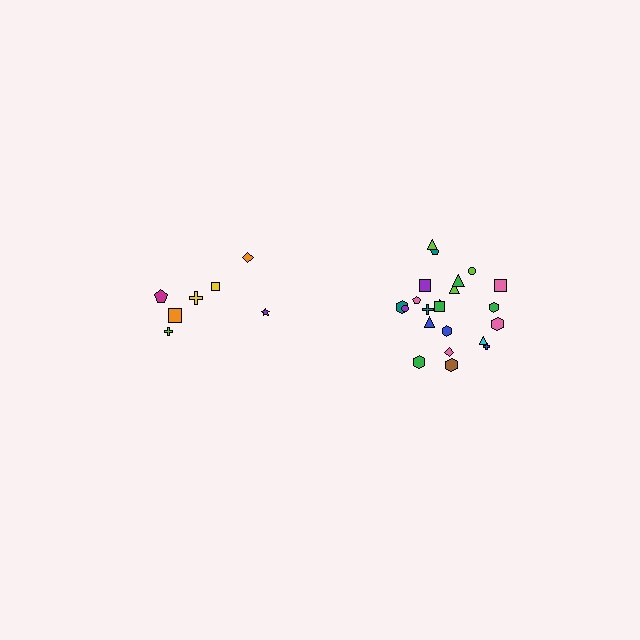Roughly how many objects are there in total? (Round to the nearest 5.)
Roughly 30 objects in total.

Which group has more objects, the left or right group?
The right group.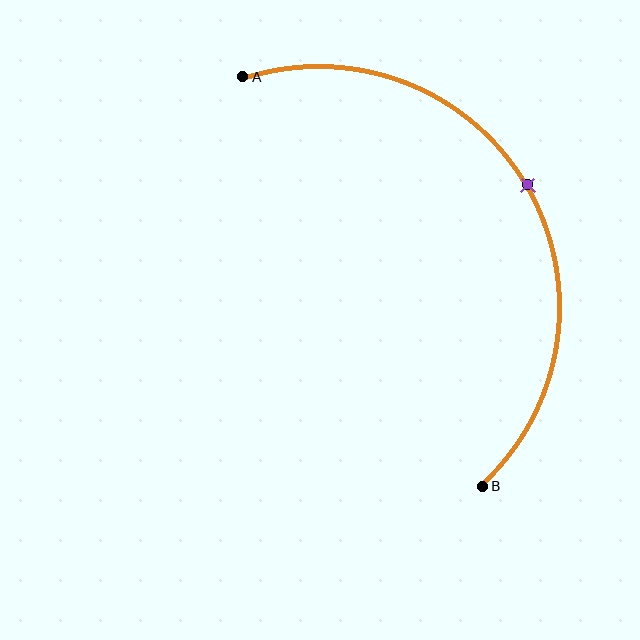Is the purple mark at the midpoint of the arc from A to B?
Yes. The purple mark lies on the arc at equal arc-length from both A and B — it is the arc midpoint.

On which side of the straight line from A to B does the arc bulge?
The arc bulges to the right of the straight line connecting A and B.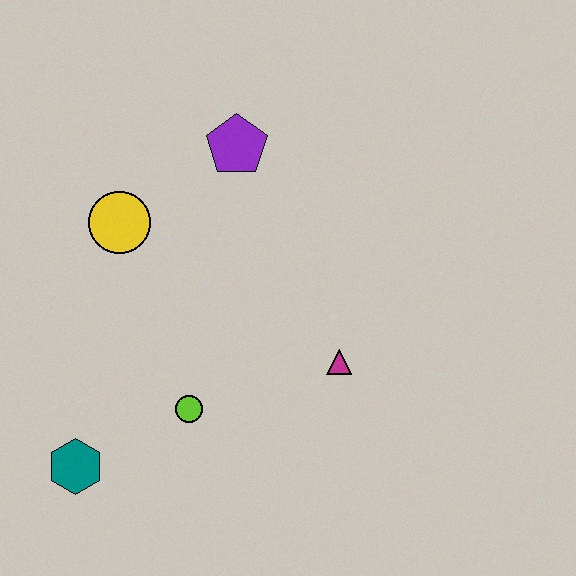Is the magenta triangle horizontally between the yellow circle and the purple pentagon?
No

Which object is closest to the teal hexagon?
The lime circle is closest to the teal hexagon.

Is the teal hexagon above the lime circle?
No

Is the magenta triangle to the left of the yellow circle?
No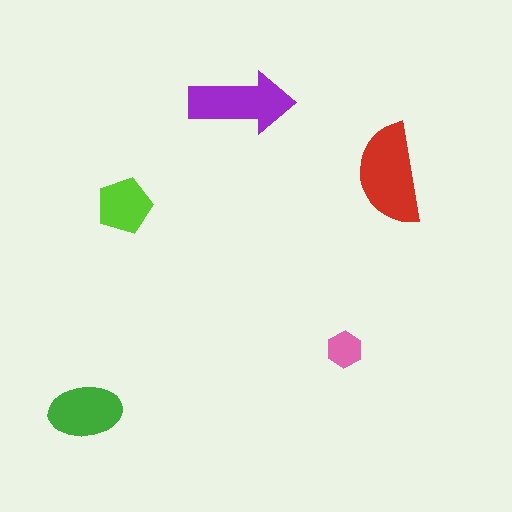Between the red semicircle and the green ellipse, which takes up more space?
The red semicircle.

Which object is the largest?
The red semicircle.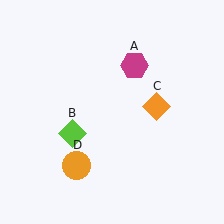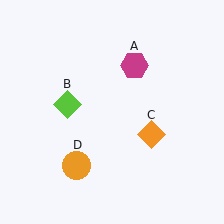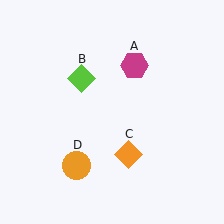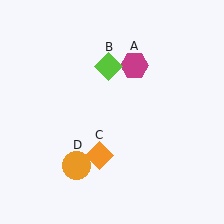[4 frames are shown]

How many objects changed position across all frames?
2 objects changed position: lime diamond (object B), orange diamond (object C).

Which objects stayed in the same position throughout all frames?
Magenta hexagon (object A) and orange circle (object D) remained stationary.